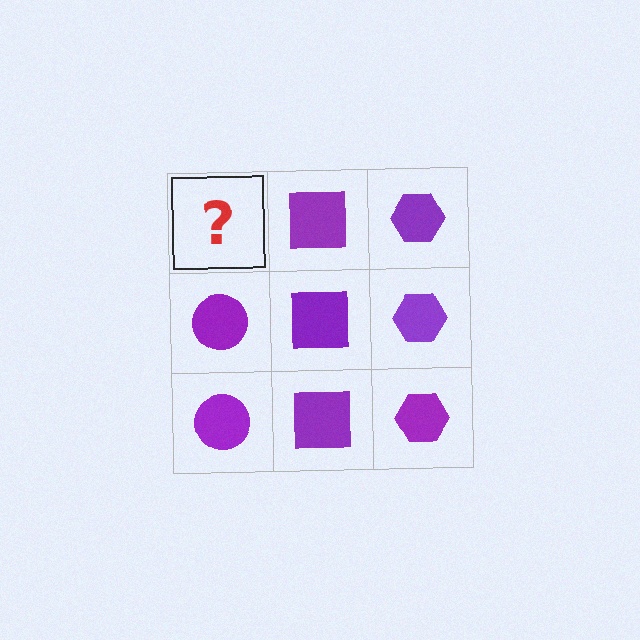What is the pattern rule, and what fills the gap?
The rule is that each column has a consistent shape. The gap should be filled with a purple circle.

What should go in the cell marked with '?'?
The missing cell should contain a purple circle.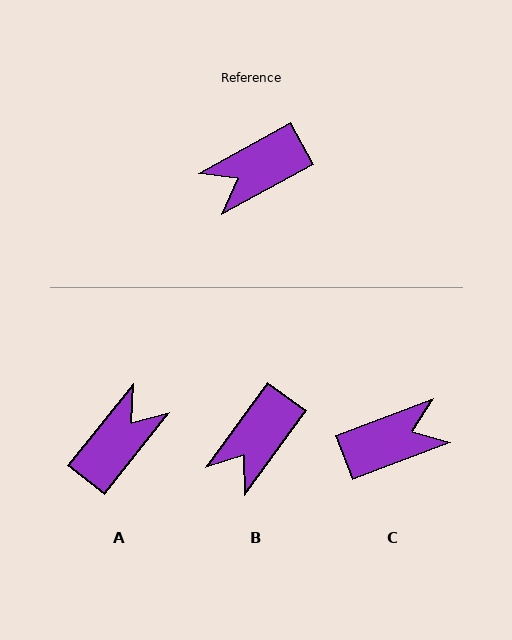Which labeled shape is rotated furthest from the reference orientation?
C, about 172 degrees away.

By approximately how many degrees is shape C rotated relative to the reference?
Approximately 172 degrees counter-clockwise.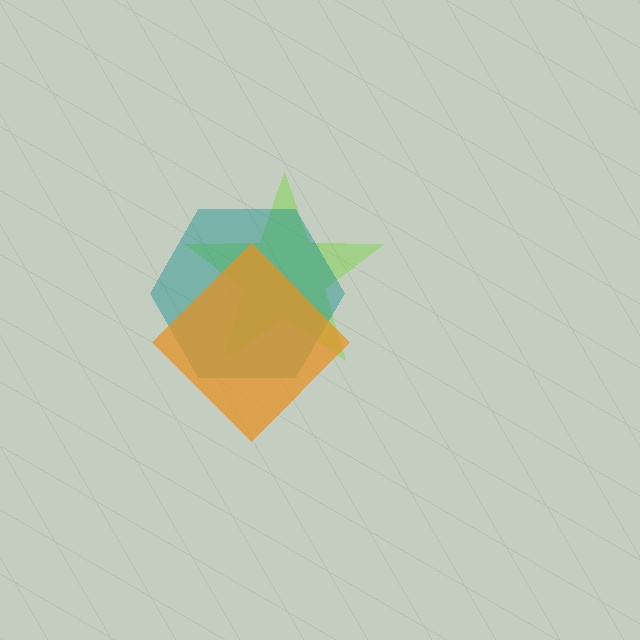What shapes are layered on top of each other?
The layered shapes are: a lime star, a teal hexagon, an orange diamond.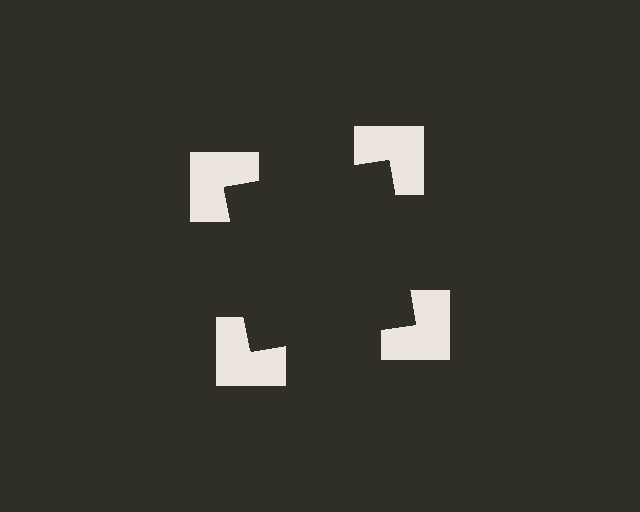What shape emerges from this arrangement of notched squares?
An illusory square — its edges are inferred from the aligned wedge cuts in the notched squares, not physically drawn.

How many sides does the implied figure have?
4 sides.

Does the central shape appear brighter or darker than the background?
It typically appears slightly darker than the background, even though no actual brightness change is drawn.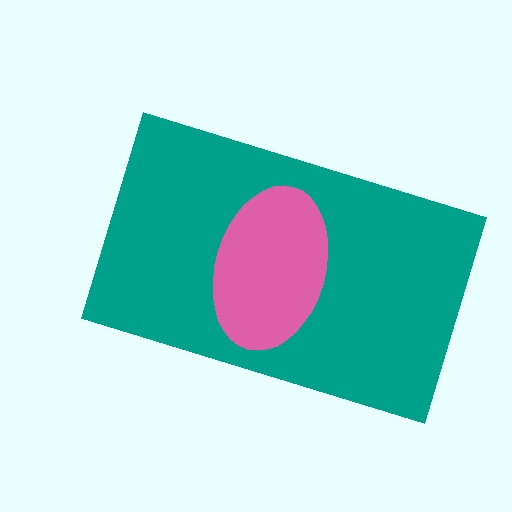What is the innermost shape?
The pink ellipse.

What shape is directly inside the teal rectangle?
The pink ellipse.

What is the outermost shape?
The teal rectangle.